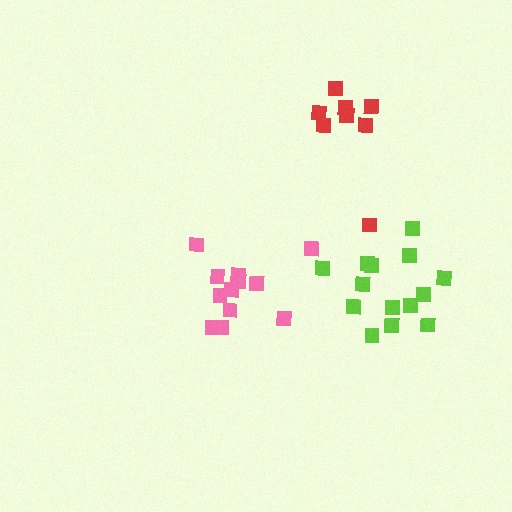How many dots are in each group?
Group 1: 14 dots, Group 2: 12 dots, Group 3: 8 dots (34 total).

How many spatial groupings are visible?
There are 3 spatial groupings.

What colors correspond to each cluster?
The clusters are colored: lime, pink, red.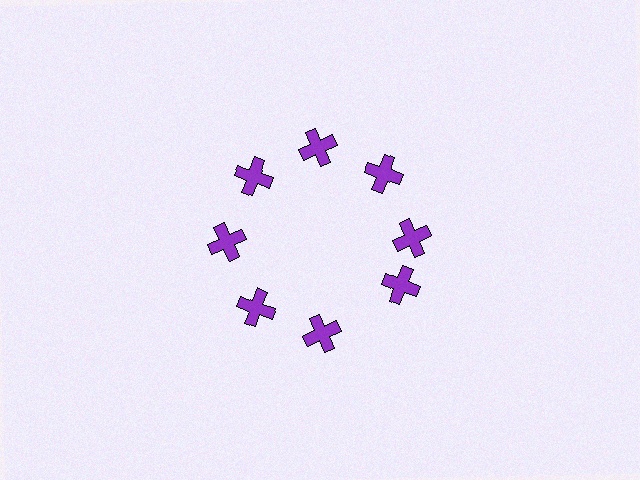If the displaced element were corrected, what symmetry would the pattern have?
It would have 8-fold rotational symmetry — the pattern would map onto itself every 45 degrees.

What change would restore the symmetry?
The symmetry would be restored by rotating it back into even spacing with its neighbors so that all 8 crosses sit at equal angles and equal distance from the center.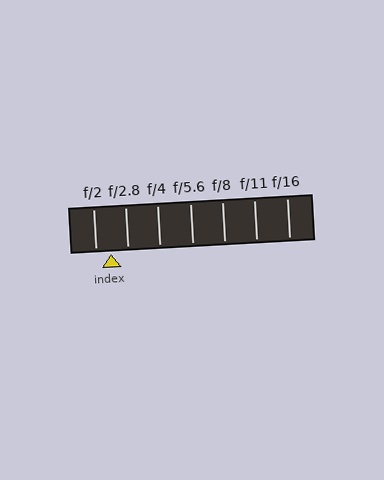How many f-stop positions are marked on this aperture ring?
There are 7 f-stop positions marked.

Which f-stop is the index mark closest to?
The index mark is closest to f/2.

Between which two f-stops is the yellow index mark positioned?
The index mark is between f/2 and f/2.8.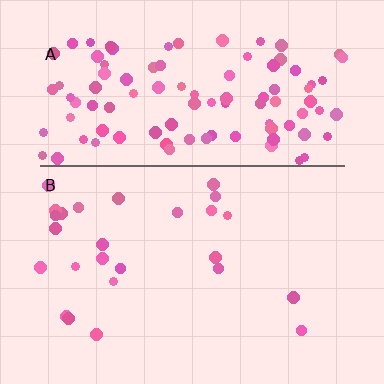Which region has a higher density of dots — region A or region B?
A (the top).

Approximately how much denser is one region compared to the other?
Approximately 4.3× — region A over region B.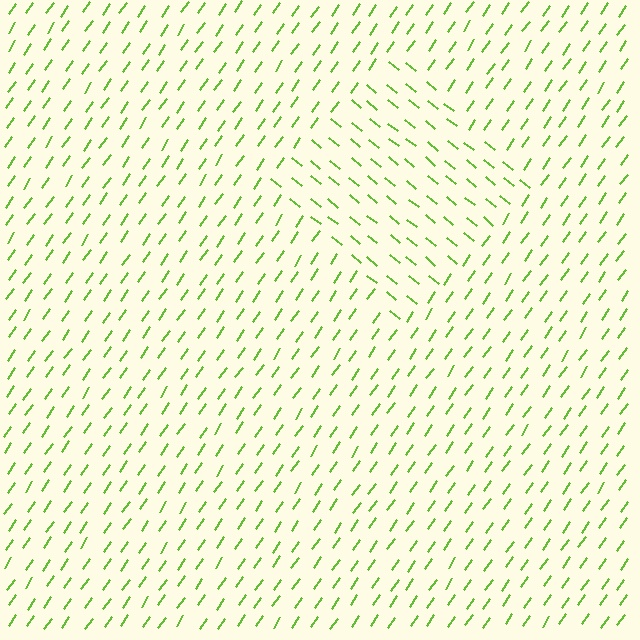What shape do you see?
I see a diamond.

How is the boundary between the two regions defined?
The boundary is defined purely by a change in line orientation (approximately 85 degrees difference). All lines are the same color and thickness.